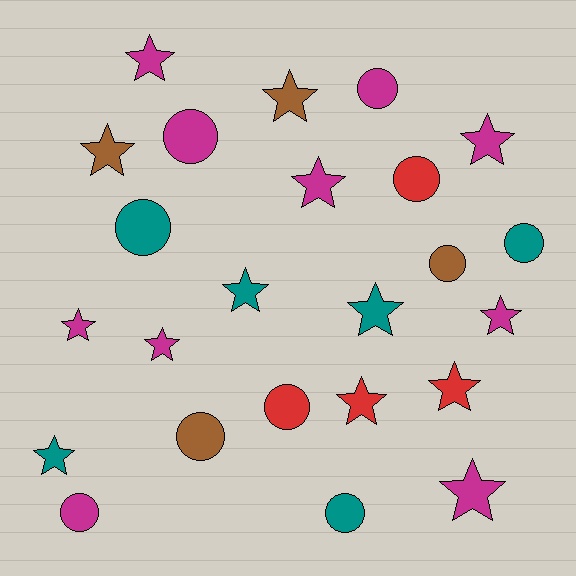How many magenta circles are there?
There are 3 magenta circles.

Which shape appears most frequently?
Star, with 14 objects.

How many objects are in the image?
There are 24 objects.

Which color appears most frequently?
Magenta, with 10 objects.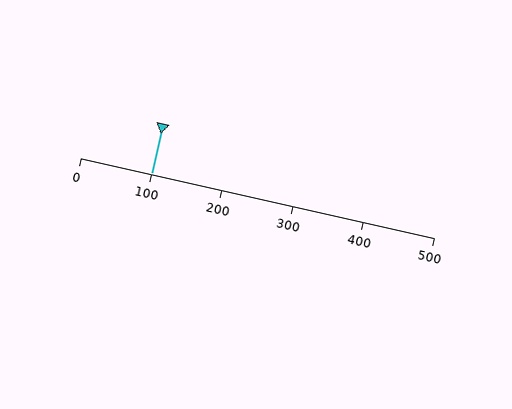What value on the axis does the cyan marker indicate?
The marker indicates approximately 100.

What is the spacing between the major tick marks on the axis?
The major ticks are spaced 100 apart.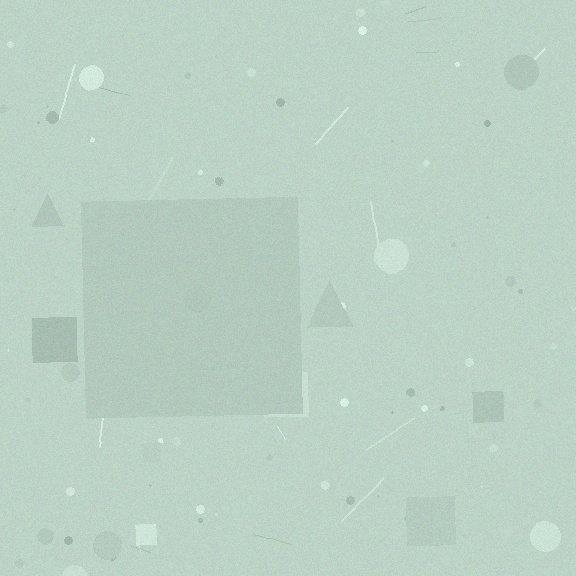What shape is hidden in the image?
A square is hidden in the image.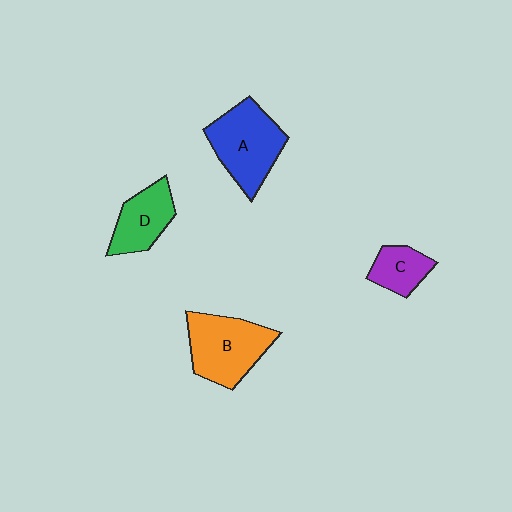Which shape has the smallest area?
Shape C (purple).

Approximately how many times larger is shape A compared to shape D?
Approximately 1.5 times.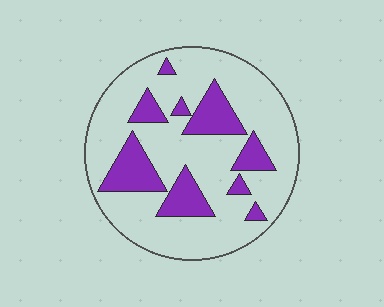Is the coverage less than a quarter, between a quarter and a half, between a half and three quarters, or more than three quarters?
Less than a quarter.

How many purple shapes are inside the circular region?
9.